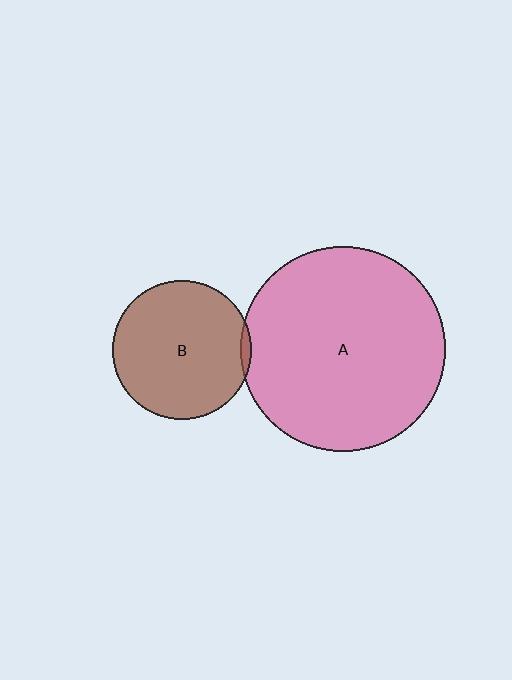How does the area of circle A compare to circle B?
Approximately 2.2 times.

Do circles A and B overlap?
Yes.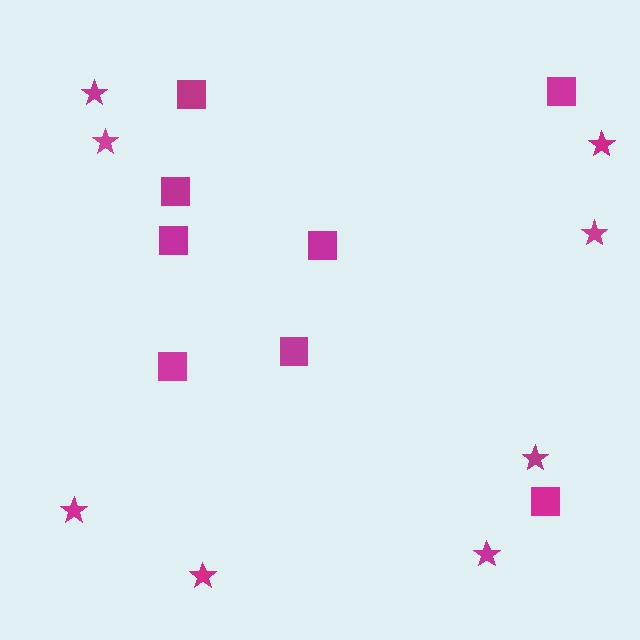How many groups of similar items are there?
There are 2 groups: one group of stars (8) and one group of squares (8).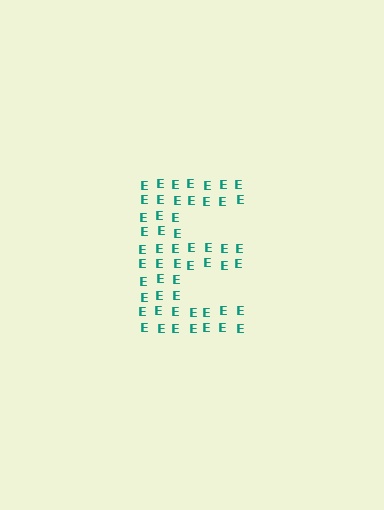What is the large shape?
The large shape is the letter E.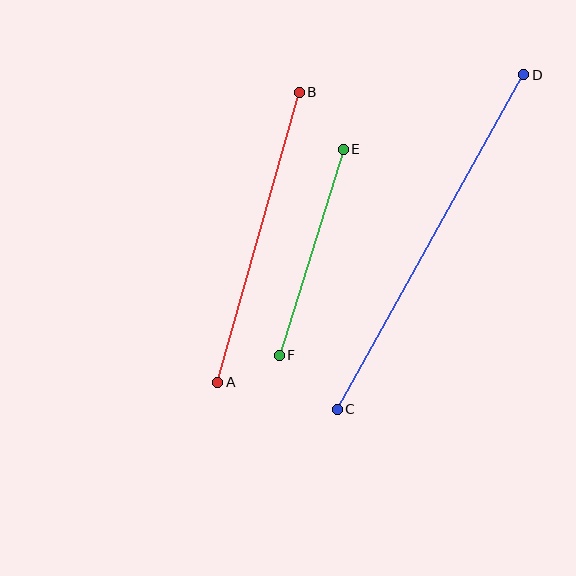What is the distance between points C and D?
The distance is approximately 383 pixels.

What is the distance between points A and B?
The distance is approximately 302 pixels.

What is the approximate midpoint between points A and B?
The midpoint is at approximately (258, 237) pixels.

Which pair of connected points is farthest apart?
Points C and D are farthest apart.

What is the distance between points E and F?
The distance is approximately 216 pixels.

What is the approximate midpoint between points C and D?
The midpoint is at approximately (430, 242) pixels.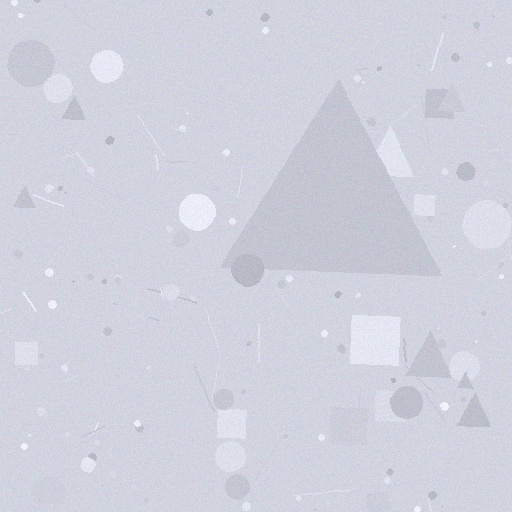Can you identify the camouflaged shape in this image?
The camouflaged shape is a triangle.